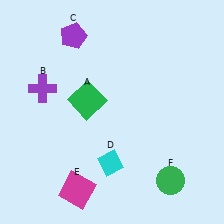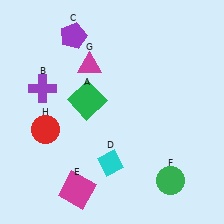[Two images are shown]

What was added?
A magenta triangle (G), a red circle (H) were added in Image 2.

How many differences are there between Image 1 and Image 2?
There are 2 differences between the two images.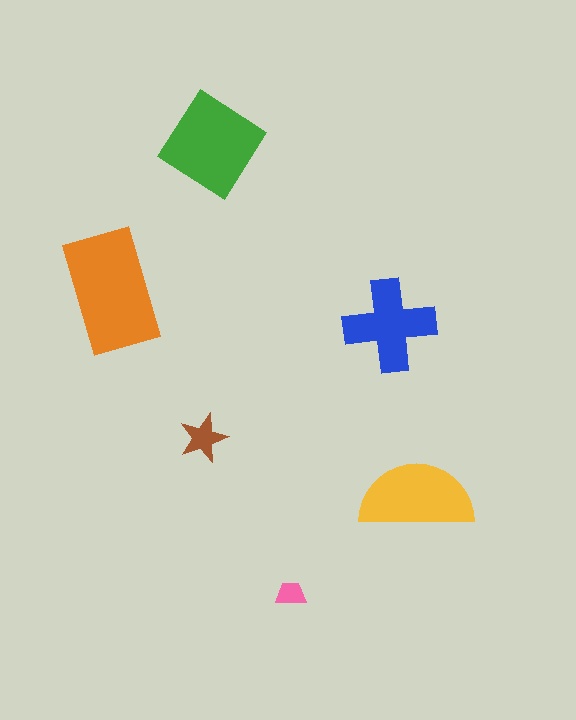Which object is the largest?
The orange rectangle.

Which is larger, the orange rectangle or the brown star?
The orange rectangle.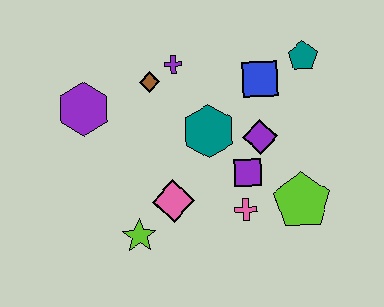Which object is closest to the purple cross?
The brown diamond is closest to the purple cross.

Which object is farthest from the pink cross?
The purple hexagon is farthest from the pink cross.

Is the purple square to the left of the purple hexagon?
No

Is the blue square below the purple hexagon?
No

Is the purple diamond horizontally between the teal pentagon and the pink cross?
Yes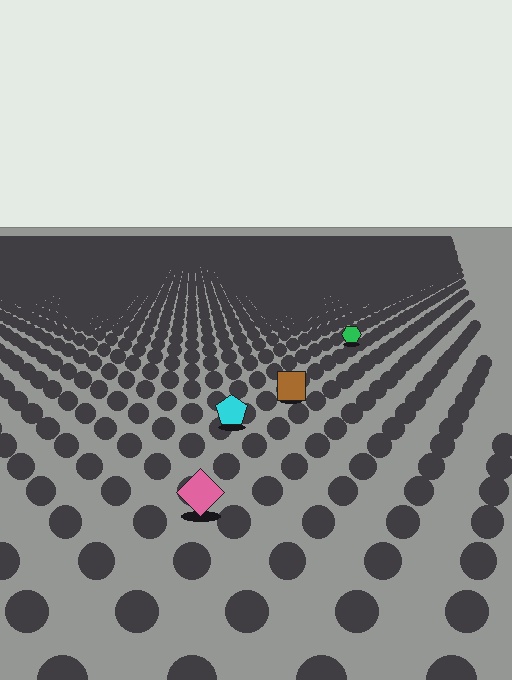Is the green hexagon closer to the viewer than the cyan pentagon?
No. The cyan pentagon is closer — you can tell from the texture gradient: the ground texture is coarser near it.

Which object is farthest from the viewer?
The green hexagon is farthest from the viewer. It appears smaller and the ground texture around it is denser.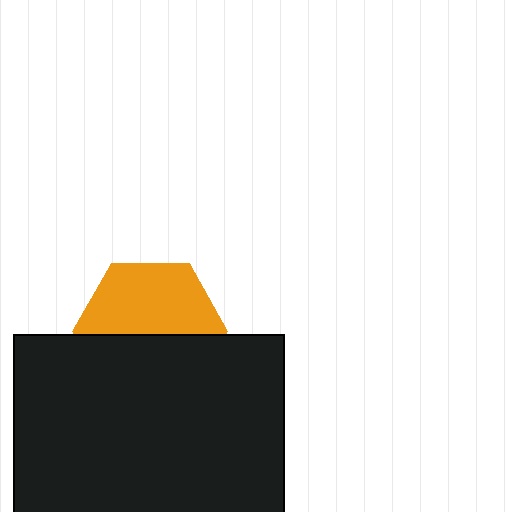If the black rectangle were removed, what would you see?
You would see the complete orange hexagon.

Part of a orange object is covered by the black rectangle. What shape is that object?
It is a hexagon.